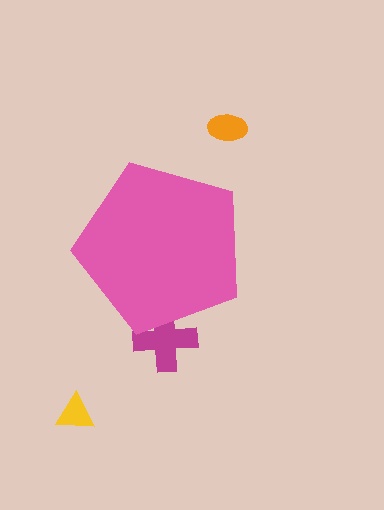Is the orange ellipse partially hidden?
No, the orange ellipse is fully visible.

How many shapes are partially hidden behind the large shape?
1 shape is partially hidden.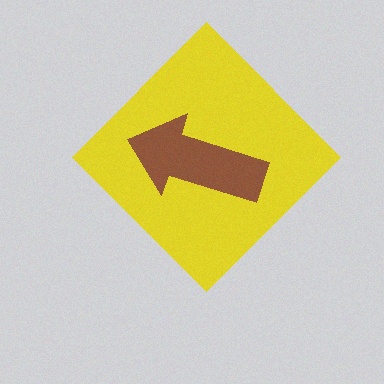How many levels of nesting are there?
2.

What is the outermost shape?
The yellow diamond.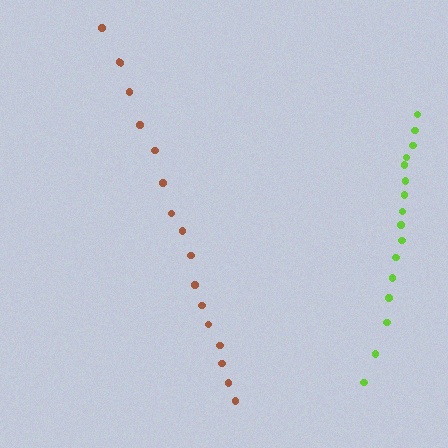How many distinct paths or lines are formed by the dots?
There are 2 distinct paths.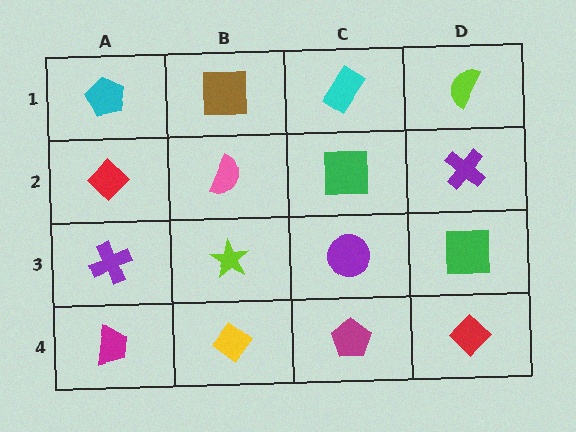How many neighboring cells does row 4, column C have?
3.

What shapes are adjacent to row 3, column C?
A green square (row 2, column C), a magenta pentagon (row 4, column C), a lime star (row 3, column B), a green square (row 3, column D).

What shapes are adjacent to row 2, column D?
A lime semicircle (row 1, column D), a green square (row 3, column D), a green square (row 2, column C).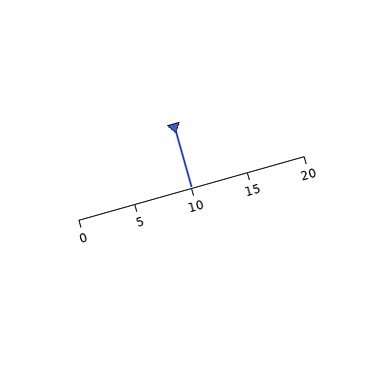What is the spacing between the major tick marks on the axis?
The major ticks are spaced 5 apart.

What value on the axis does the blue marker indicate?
The marker indicates approximately 10.